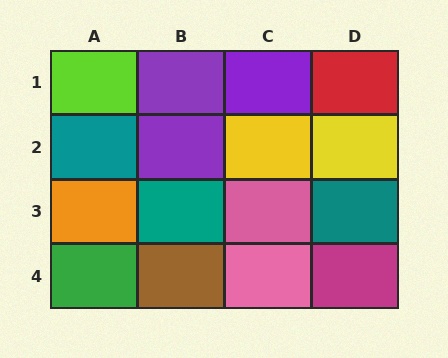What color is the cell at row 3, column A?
Orange.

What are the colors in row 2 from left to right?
Teal, purple, yellow, yellow.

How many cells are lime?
1 cell is lime.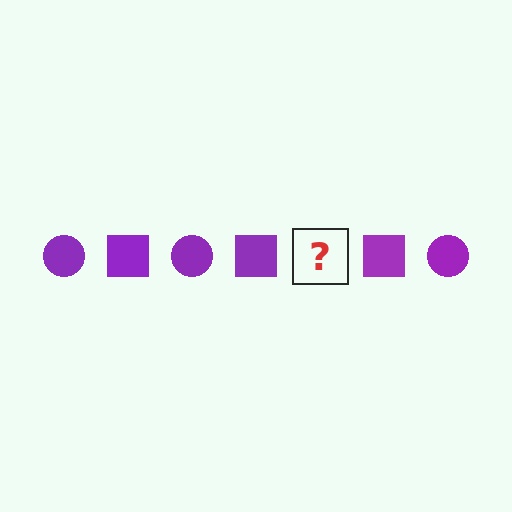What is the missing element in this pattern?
The missing element is a purple circle.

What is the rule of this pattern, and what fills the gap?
The rule is that the pattern cycles through circle, square shapes in purple. The gap should be filled with a purple circle.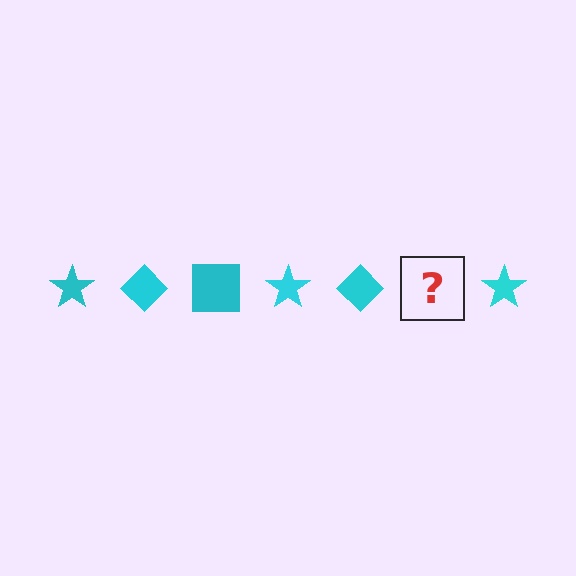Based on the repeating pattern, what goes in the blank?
The blank should be a cyan square.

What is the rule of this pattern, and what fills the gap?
The rule is that the pattern cycles through star, diamond, square shapes in cyan. The gap should be filled with a cyan square.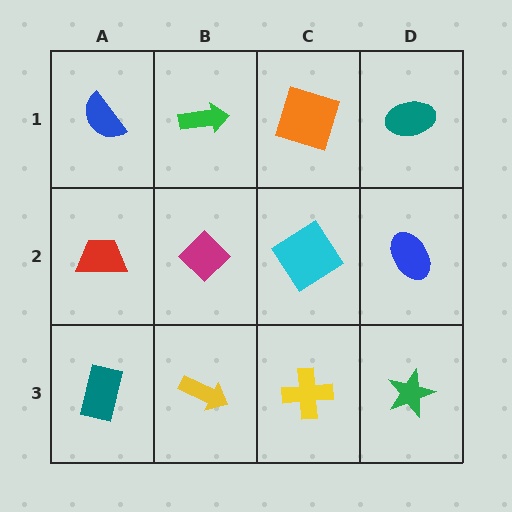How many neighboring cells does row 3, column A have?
2.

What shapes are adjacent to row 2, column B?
A green arrow (row 1, column B), a yellow arrow (row 3, column B), a red trapezoid (row 2, column A), a cyan diamond (row 2, column C).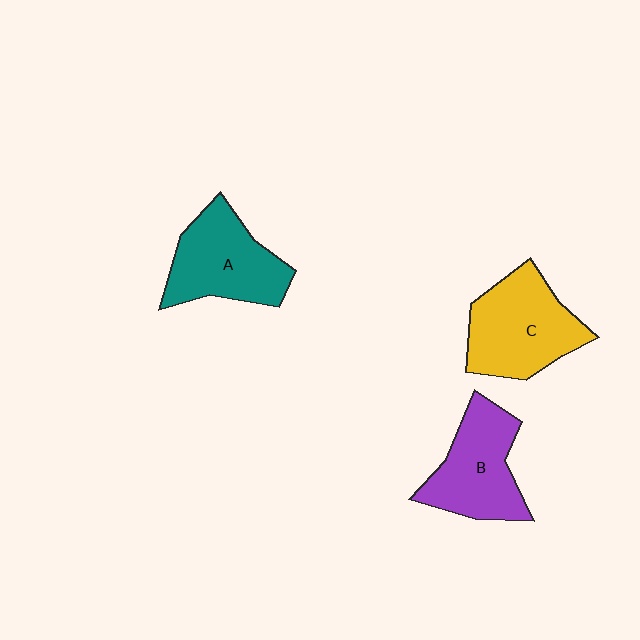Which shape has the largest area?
Shape C (yellow).